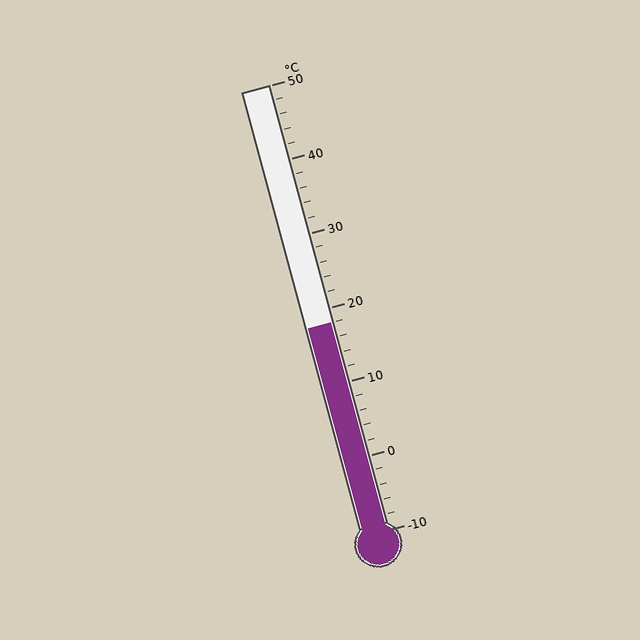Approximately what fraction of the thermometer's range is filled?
The thermometer is filled to approximately 45% of its range.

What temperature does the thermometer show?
The thermometer shows approximately 18°C.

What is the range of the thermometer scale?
The thermometer scale ranges from -10°C to 50°C.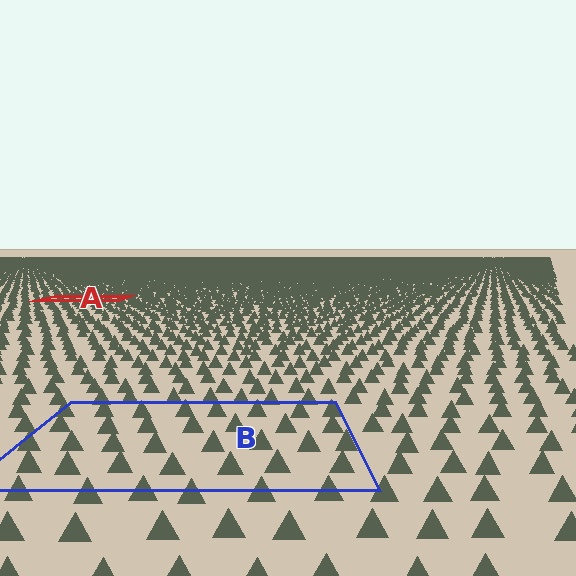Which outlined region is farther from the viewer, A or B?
Region A is farther from the viewer — the texture elements inside it appear smaller and more densely packed.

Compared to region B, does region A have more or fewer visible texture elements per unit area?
Region A has more texture elements per unit area — they are packed more densely because it is farther away.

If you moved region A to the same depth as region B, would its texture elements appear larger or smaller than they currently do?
They would appear larger. At a closer depth, the same texture elements are projected at a bigger on-screen size.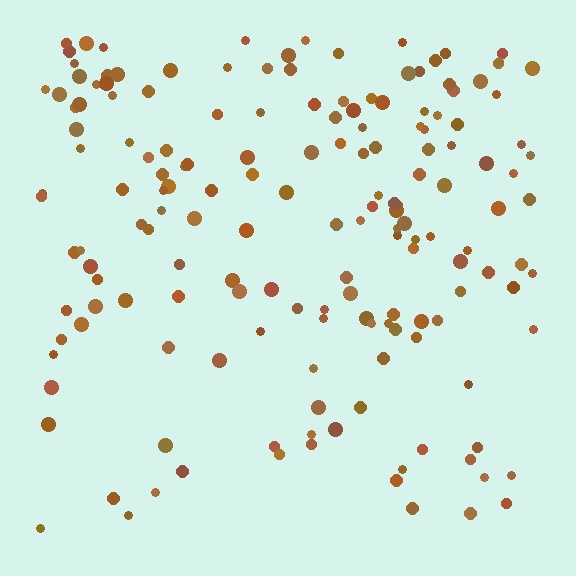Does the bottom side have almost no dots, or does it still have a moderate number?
Still a moderate number, just noticeably fewer than the top.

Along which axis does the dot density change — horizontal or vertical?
Vertical.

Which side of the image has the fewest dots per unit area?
The bottom.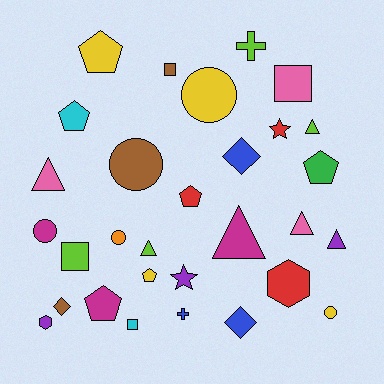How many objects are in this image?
There are 30 objects.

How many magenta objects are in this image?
There are 3 magenta objects.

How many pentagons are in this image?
There are 6 pentagons.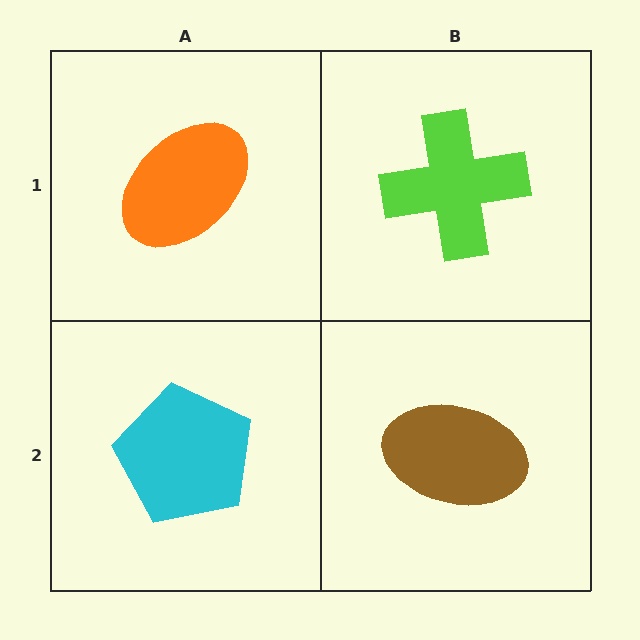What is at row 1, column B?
A lime cross.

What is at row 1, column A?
An orange ellipse.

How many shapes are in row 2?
2 shapes.